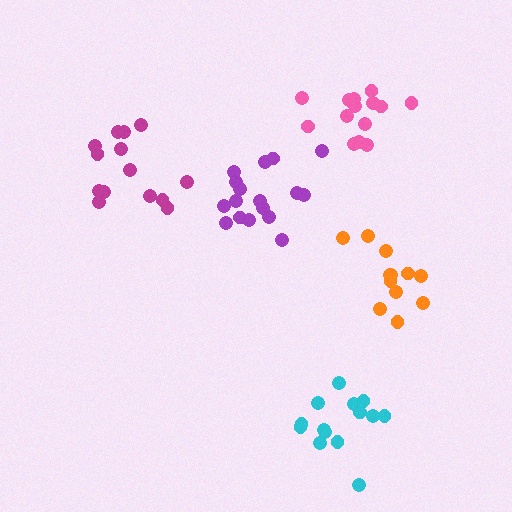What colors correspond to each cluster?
The clusters are colored: purple, cyan, magenta, orange, pink.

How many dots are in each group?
Group 1: 17 dots, Group 2: 15 dots, Group 3: 14 dots, Group 4: 12 dots, Group 5: 14 dots (72 total).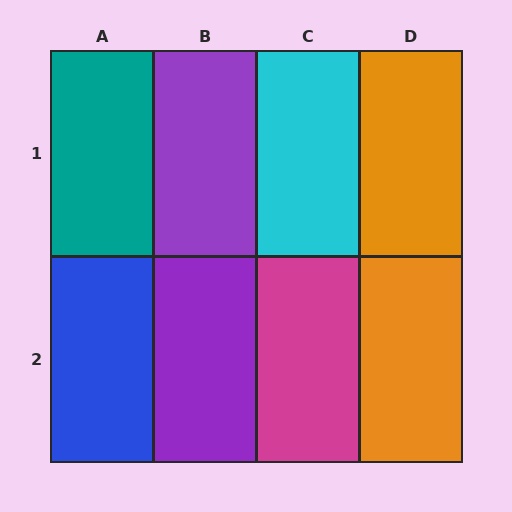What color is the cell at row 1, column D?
Orange.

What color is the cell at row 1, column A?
Teal.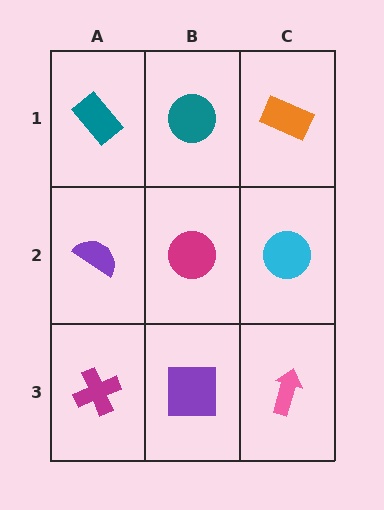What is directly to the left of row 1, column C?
A teal circle.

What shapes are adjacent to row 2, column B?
A teal circle (row 1, column B), a purple square (row 3, column B), a purple semicircle (row 2, column A), a cyan circle (row 2, column C).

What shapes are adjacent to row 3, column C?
A cyan circle (row 2, column C), a purple square (row 3, column B).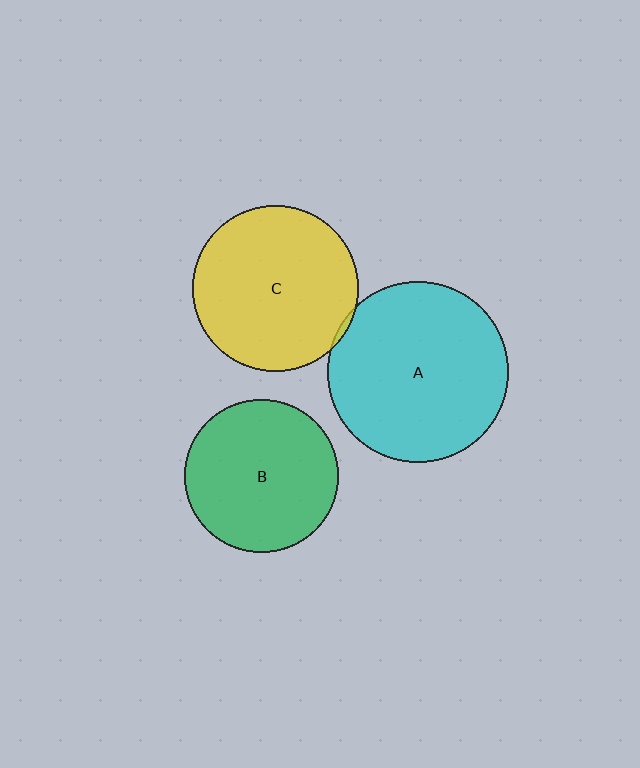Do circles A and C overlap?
Yes.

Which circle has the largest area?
Circle A (cyan).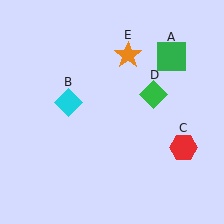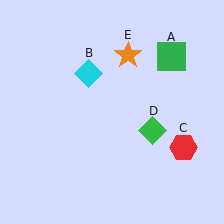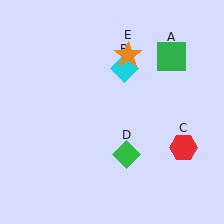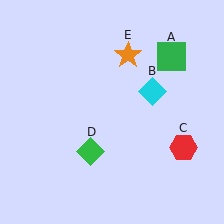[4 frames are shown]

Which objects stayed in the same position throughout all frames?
Green square (object A) and red hexagon (object C) and orange star (object E) remained stationary.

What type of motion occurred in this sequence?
The cyan diamond (object B), green diamond (object D) rotated clockwise around the center of the scene.